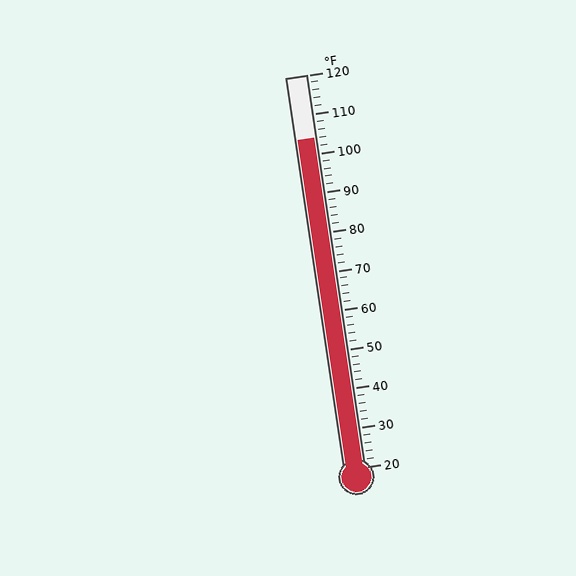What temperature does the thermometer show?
The thermometer shows approximately 104°F.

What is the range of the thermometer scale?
The thermometer scale ranges from 20°F to 120°F.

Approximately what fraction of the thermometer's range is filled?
The thermometer is filled to approximately 85% of its range.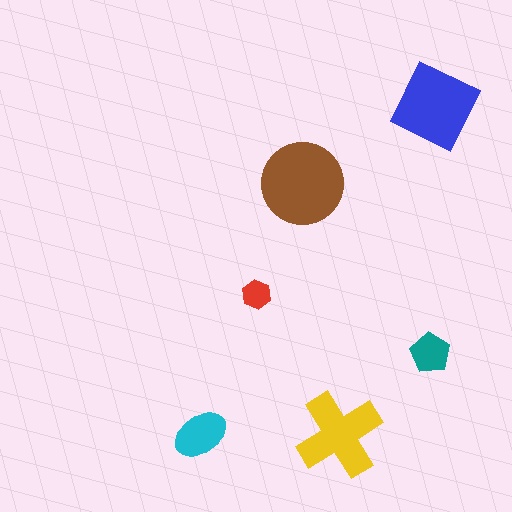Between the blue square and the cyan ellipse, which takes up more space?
The blue square.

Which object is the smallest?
The red hexagon.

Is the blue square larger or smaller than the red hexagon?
Larger.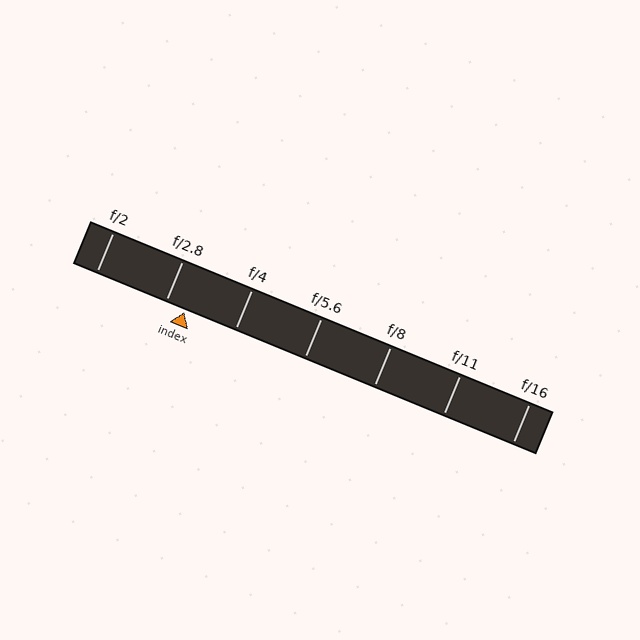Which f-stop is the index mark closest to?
The index mark is closest to f/2.8.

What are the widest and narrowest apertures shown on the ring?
The widest aperture shown is f/2 and the narrowest is f/16.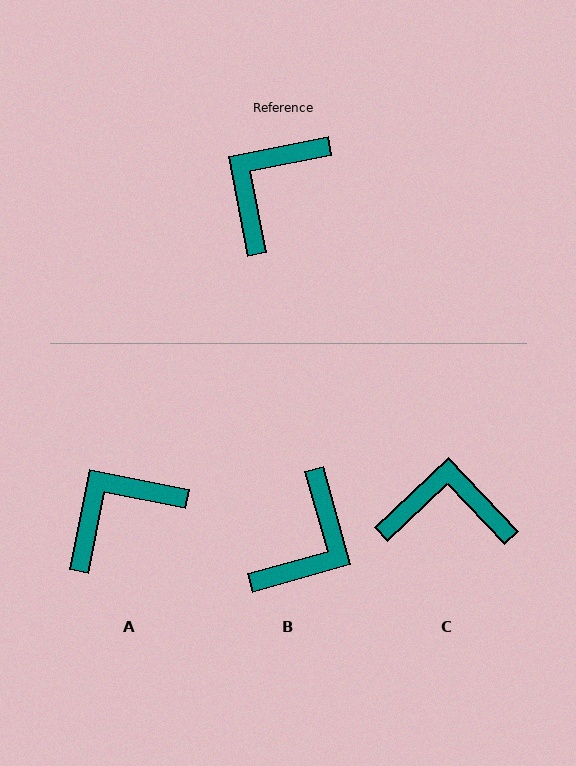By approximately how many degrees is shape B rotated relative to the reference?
Approximately 175 degrees clockwise.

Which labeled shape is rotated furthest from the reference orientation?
B, about 175 degrees away.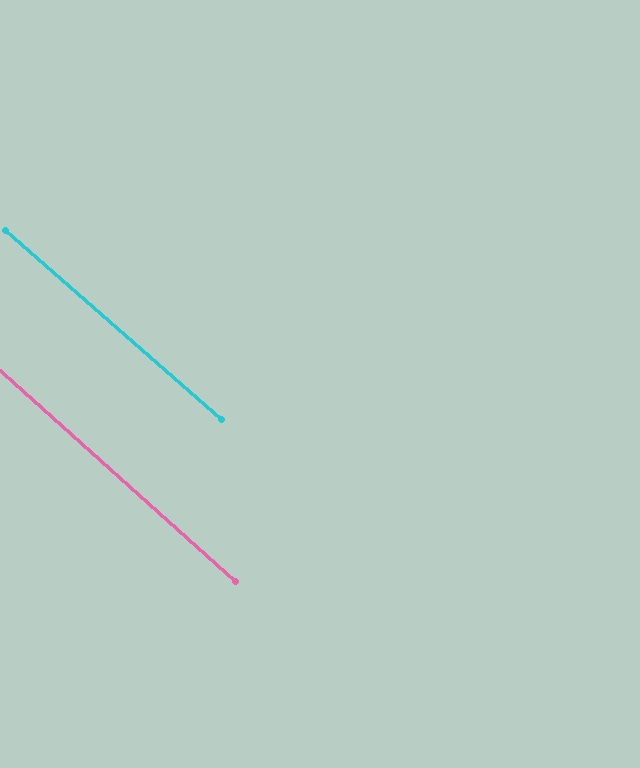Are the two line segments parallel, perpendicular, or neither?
Parallel — their directions differ by only 0.7°.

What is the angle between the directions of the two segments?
Approximately 1 degree.